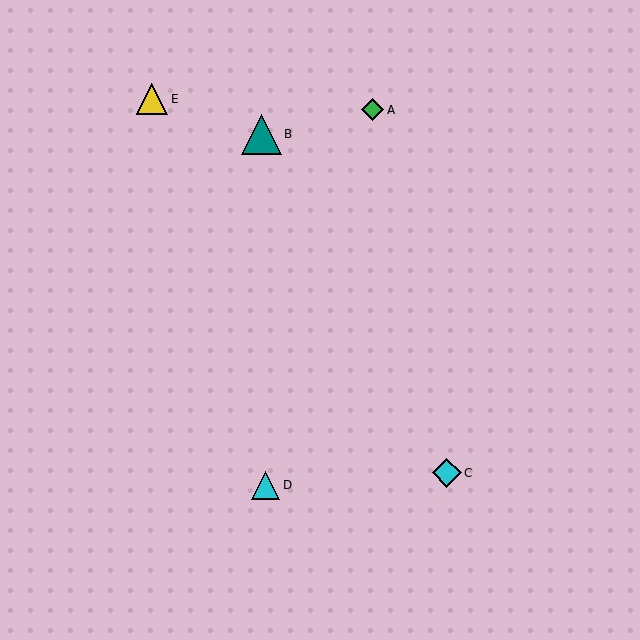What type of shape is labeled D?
Shape D is a cyan triangle.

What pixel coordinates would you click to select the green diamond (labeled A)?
Click at (372, 110) to select the green diamond A.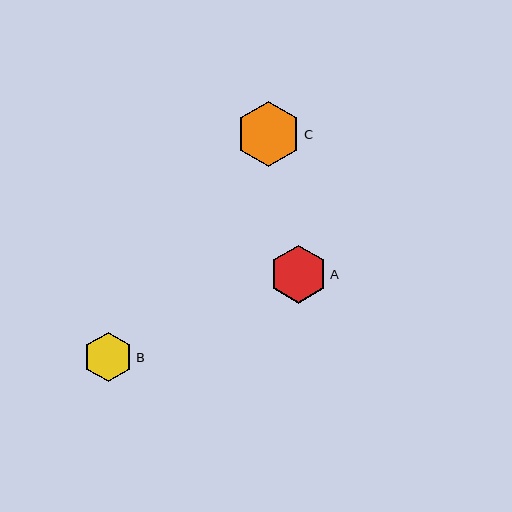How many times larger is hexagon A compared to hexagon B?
Hexagon A is approximately 1.2 times the size of hexagon B.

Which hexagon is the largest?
Hexagon C is the largest with a size of approximately 65 pixels.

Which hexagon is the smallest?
Hexagon B is the smallest with a size of approximately 49 pixels.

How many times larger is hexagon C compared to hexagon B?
Hexagon C is approximately 1.3 times the size of hexagon B.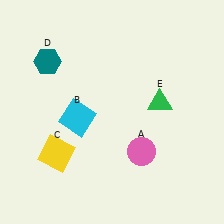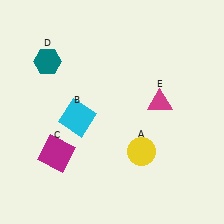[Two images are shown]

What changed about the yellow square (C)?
In Image 1, C is yellow. In Image 2, it changed to magenta.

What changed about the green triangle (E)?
In Image 1, E is green. In Image 2, it changed to magenta.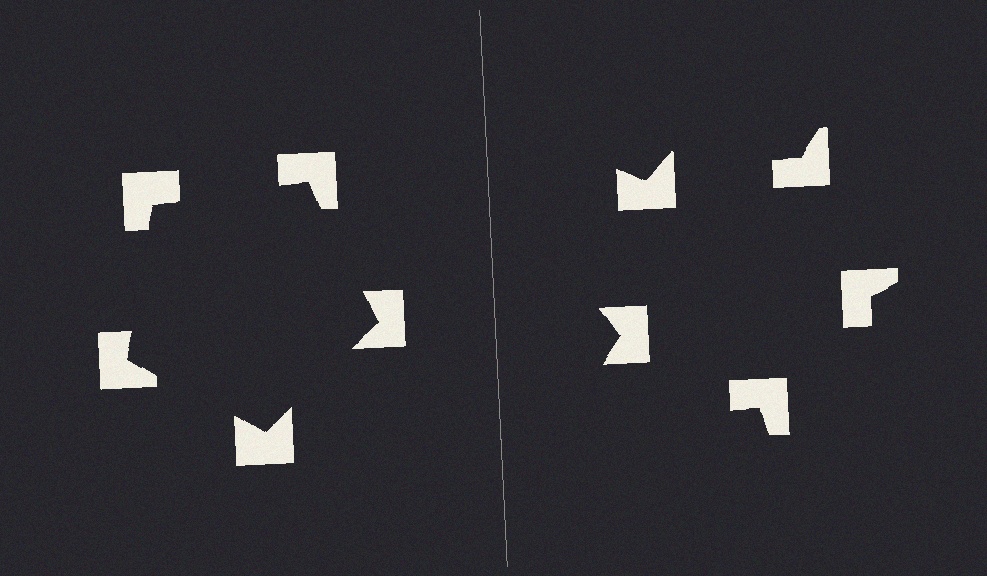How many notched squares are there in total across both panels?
10 — 5 on each side.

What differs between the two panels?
The notched squares are positioned identically on both sides; only the wedge orientations differ. On the left they align to a pentagon; on the right they are misaligned.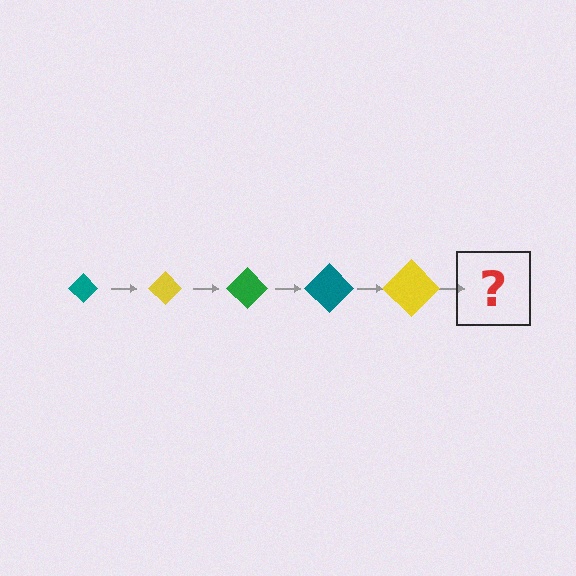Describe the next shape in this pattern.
It should be a green diamond, larger than the previous one.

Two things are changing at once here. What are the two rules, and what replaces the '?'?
The two rules are that the diamond grows larger each step and the color cycles through teal, yellow, and green. The '?' should be a green diamond, larger than the previous one.